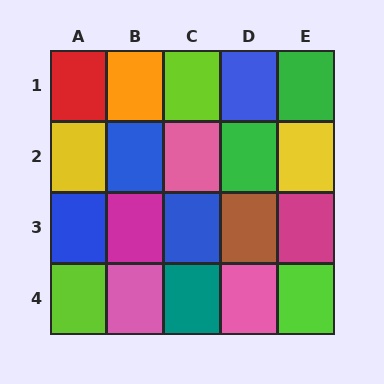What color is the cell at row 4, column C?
Teal.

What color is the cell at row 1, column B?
Orange.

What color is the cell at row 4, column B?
Pink.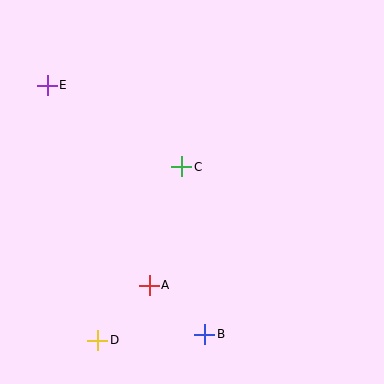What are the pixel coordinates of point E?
Point E is at (47, 85).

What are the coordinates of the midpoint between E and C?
The midpoint between E and C is at (114, 126).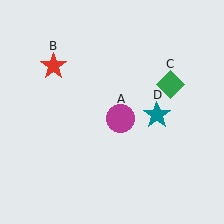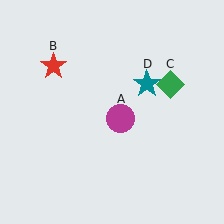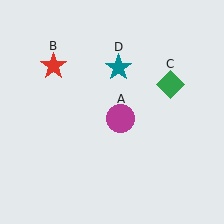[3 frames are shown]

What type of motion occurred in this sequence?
The teal star (object D) rotated counterclockwise around the center of the scene.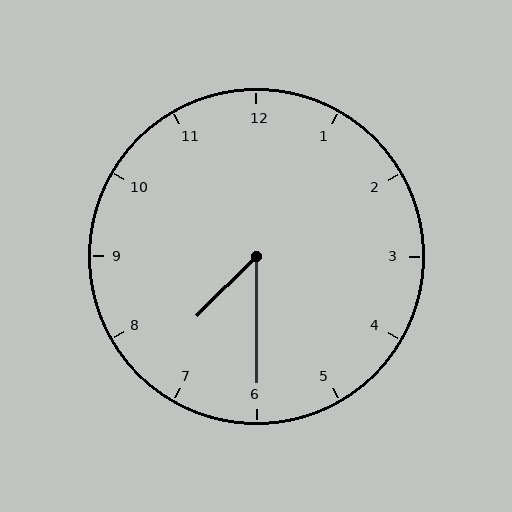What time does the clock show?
7:30.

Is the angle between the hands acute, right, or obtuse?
It is acute.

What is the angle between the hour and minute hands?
Approximately 45 degrees.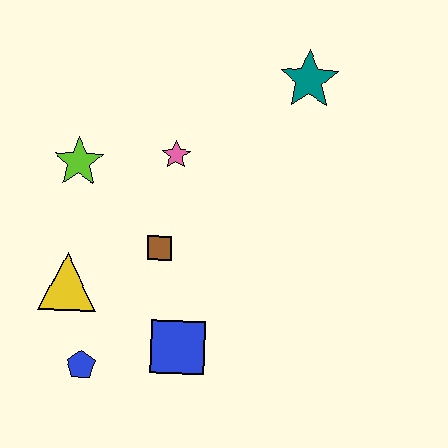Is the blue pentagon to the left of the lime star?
No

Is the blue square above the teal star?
No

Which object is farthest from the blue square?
The teal star is farthest from the blue square.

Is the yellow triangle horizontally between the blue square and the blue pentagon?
No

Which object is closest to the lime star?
The pink star is closest to the lime star.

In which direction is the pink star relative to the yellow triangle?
The pink star is above the yellow triangle.